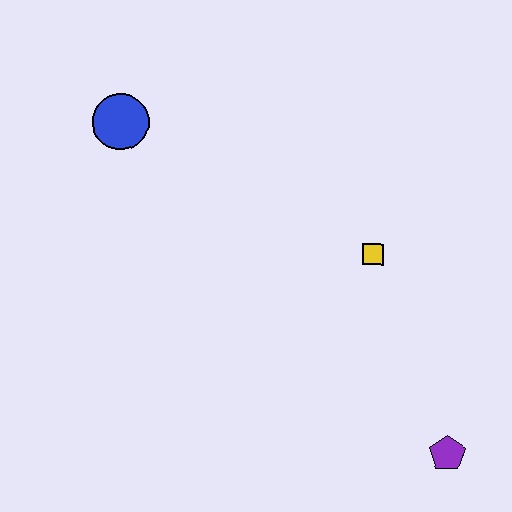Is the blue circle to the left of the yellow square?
Yes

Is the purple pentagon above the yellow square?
No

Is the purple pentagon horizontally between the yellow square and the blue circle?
No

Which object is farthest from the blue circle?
The purple pentagon is farthest from the blue circle.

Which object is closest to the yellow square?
The purple pentagon is closest to the yellow square.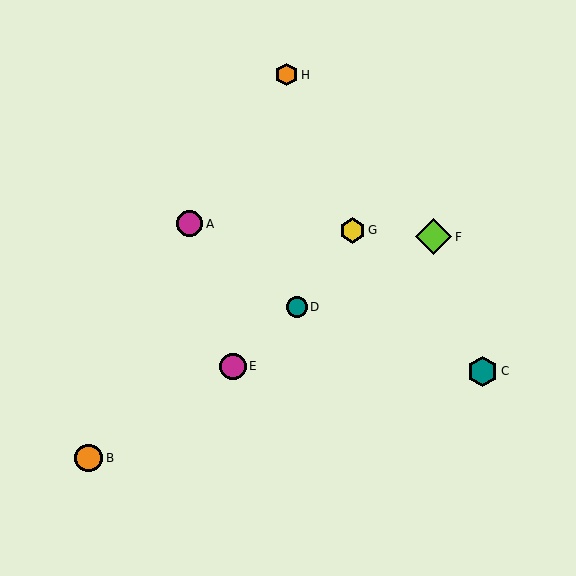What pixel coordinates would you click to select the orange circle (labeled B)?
Click at (89, 458) to select the orange circle B.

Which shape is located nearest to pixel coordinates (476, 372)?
The teal hexagon (labeled C) at (483, 371) is nearest to that location.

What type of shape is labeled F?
Shape F is a lime diamond.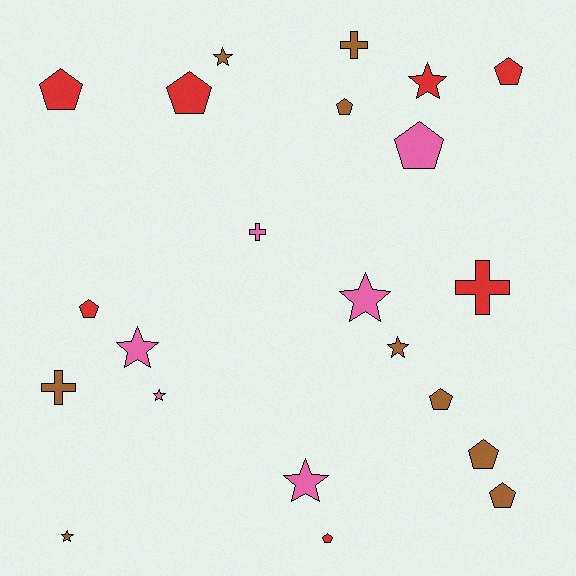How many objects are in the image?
There are 22 objects.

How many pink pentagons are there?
There is 1 pink pentagon.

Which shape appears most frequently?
Pentagon, with 10 objects.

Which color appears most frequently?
Brown, with 9 objects.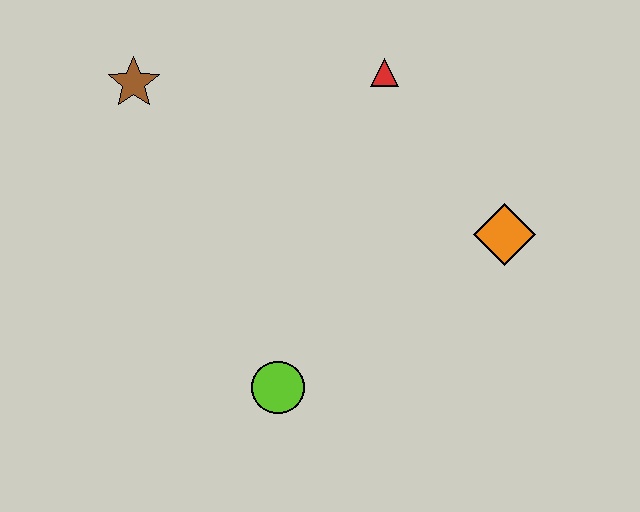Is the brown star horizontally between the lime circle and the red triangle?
No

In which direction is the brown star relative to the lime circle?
The brown star is above the lime circle.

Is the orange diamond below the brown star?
Yes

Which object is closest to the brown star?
The red triangle is closest to the brown star.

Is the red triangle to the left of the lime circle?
No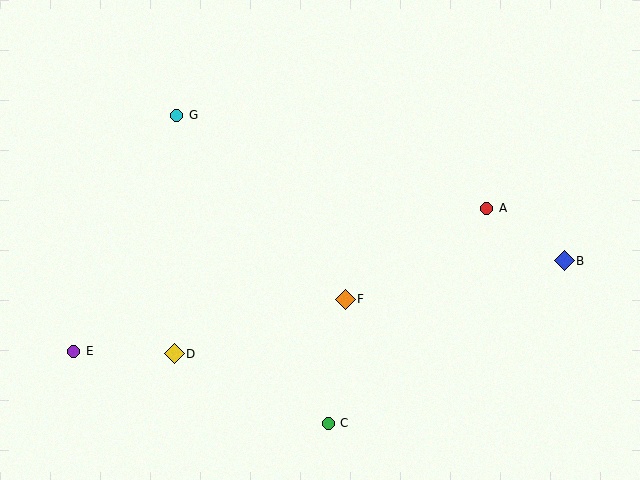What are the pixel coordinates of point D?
Point D is at (174, 354).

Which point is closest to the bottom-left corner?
Point E is closest to the bottom-left corner.